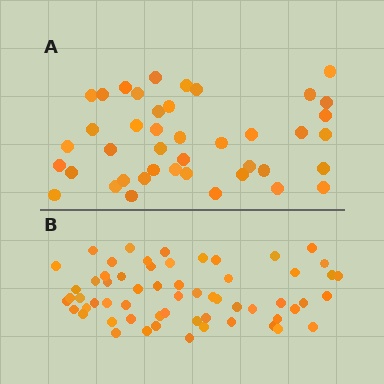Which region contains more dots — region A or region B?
Region B (the bottom region) has more dots.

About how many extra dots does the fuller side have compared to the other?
Region B has approximately 20 more dots than region A.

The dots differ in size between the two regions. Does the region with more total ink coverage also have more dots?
No. Region A has more total ink coverage because its dots are larger, but region B actually contains more individual dots. Total area can be misleading — the number of items is what matters here.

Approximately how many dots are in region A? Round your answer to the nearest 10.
About 40 dots. (The exact count is 42, which rounds to 40.)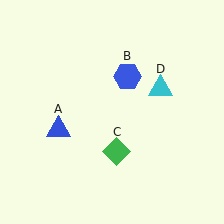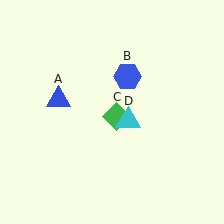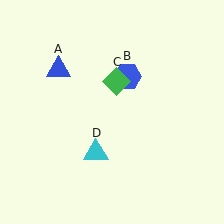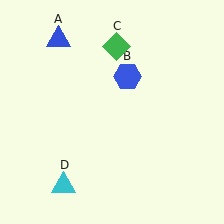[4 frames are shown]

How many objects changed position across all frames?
3 objects changed position: blue triangle (object A), green diamond (object C), cyan triangle (object D).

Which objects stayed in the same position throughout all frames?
Blue hexagon (object B) remained stationary.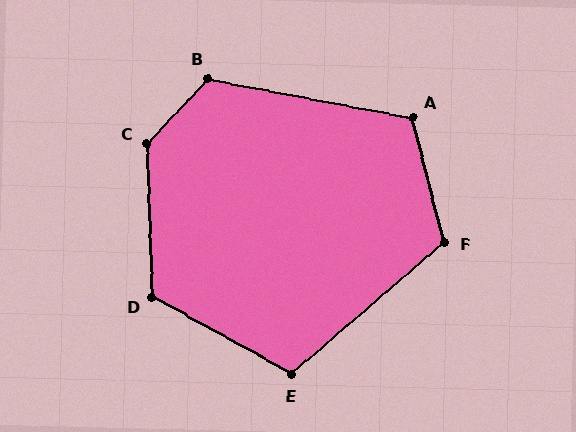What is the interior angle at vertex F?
Approximately 116 degrees (obtuse).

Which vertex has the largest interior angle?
C, at approximately 135 degrees.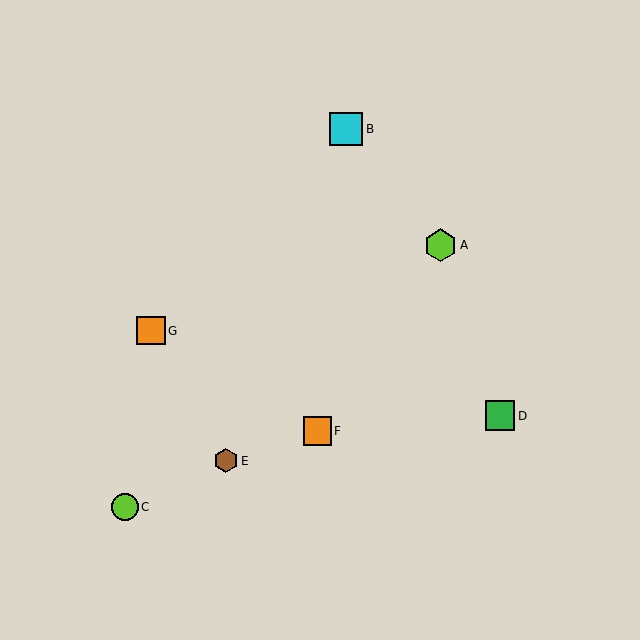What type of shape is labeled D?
Shape D is a green square.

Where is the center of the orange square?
The center of the orange square is at (151, 331).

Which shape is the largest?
The cyan square (labeled B) is the largest.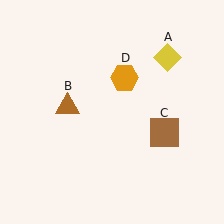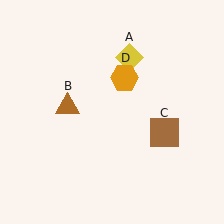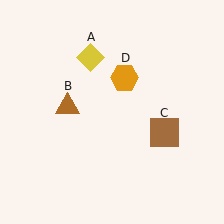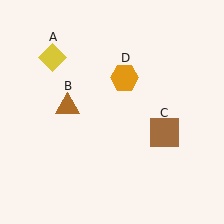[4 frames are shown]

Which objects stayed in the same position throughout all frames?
Brown triangle (object B) and brown square (object C) and orange hexagon (object D) remained stationary.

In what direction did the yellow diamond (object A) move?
The yellow diamond (object A) moved left.